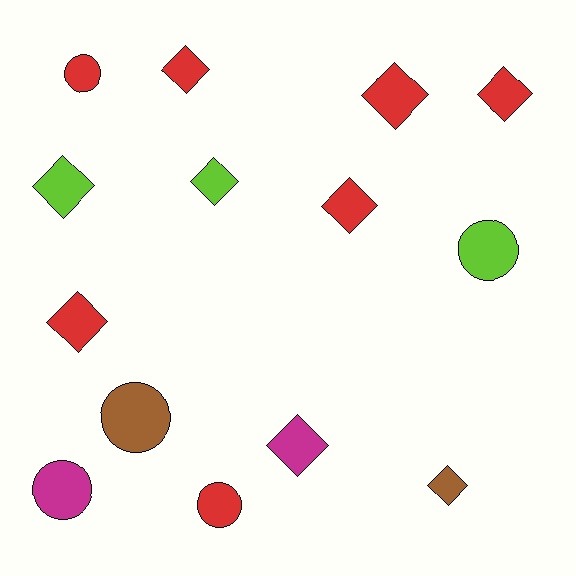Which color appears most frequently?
Red, with 7 objects.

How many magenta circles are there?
There is 1 magenta circle.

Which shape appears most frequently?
Diamond, with 9 objects.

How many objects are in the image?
There are 14 objects.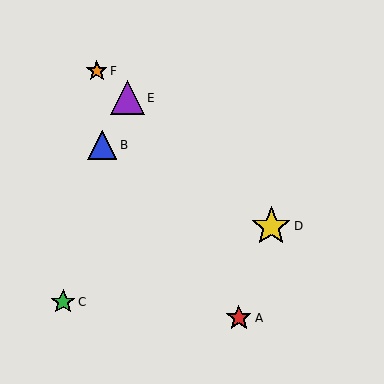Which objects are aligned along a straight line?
Objects D, E, F are aligned along a straight line.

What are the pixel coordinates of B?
Object B is at (102, 145).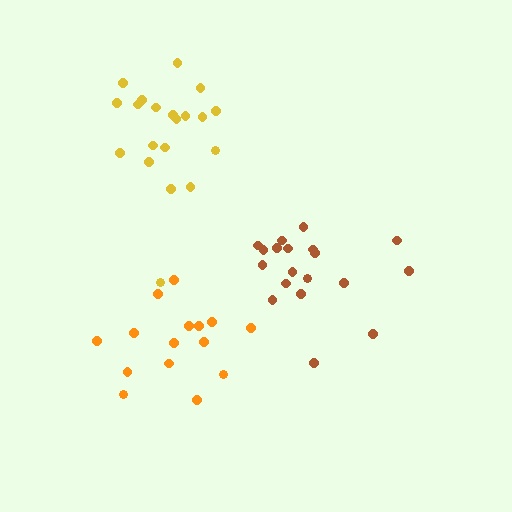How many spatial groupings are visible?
There are 3 spatial groupings.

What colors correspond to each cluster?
The clusters are colored: yellow, brown, orange.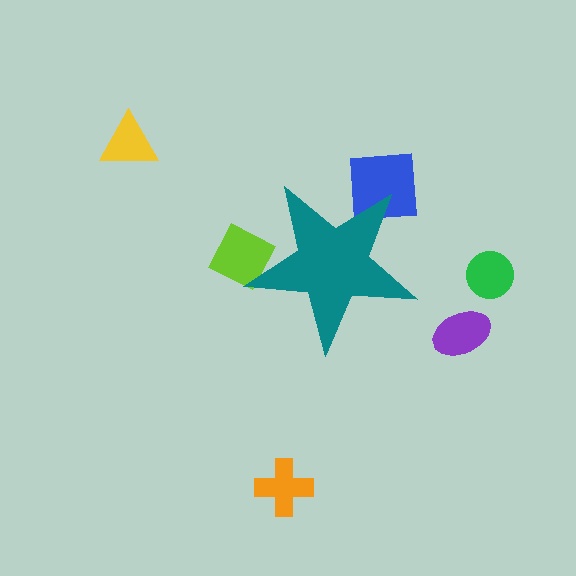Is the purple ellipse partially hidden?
No, the purple ellipse is fully visible.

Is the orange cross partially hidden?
No, the orange cross is fully visible.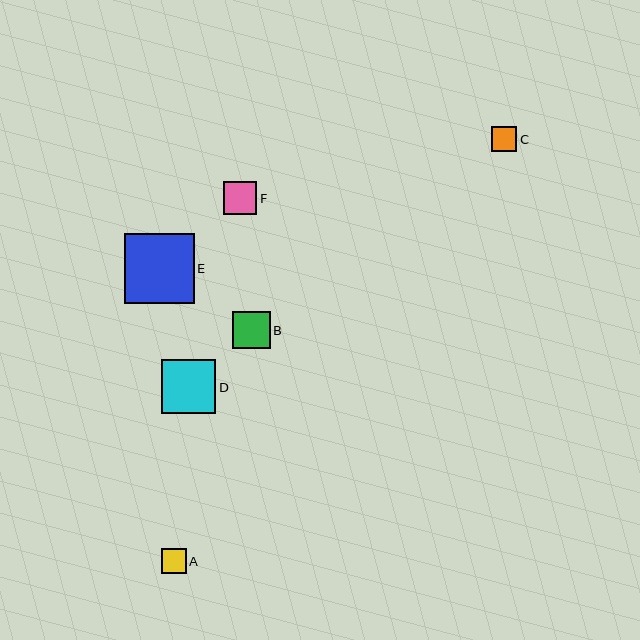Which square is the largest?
Square E is the largest with a size of approximately 69 pixels.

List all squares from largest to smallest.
From largest to smallest: E, D, B, F, C, A.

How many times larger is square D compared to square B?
Square D is approximately 1.4 times the size of square B.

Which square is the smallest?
Square A is the smallest with a size of approximately 25 pixels.